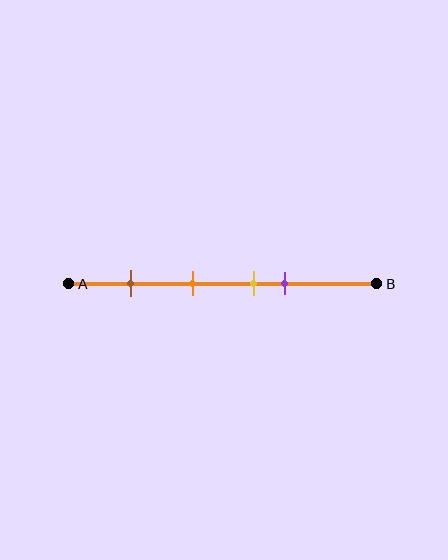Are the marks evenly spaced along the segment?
No, the marks are not evenly spaced.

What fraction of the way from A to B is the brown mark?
The brown mark is approximately 20% (0.2) of the way from A to B.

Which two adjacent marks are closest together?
The yellow and purple marks are the closest adjacent pair.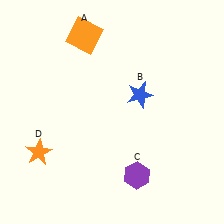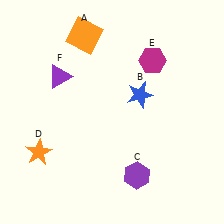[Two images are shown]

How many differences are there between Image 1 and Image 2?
There are 2 differences between the two images.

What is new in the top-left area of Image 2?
A purple triangle (F) was added in the top-left area of Image 2.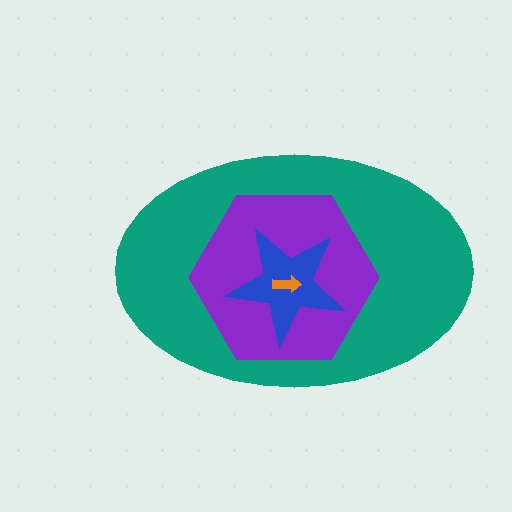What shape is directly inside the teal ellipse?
The purple hexagon.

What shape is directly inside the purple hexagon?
The blue star.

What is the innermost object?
The orange arrow.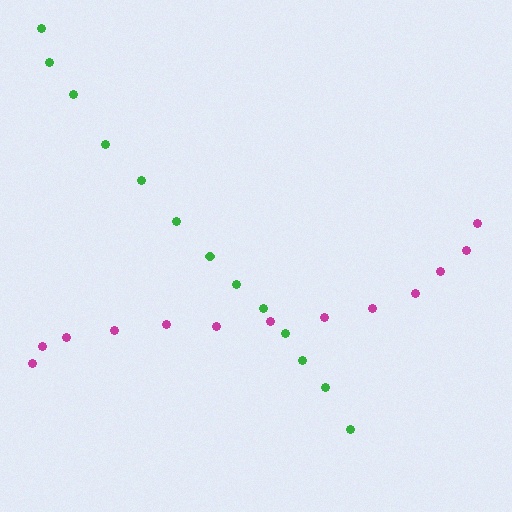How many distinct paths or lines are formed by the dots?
There are 2 distinct paths.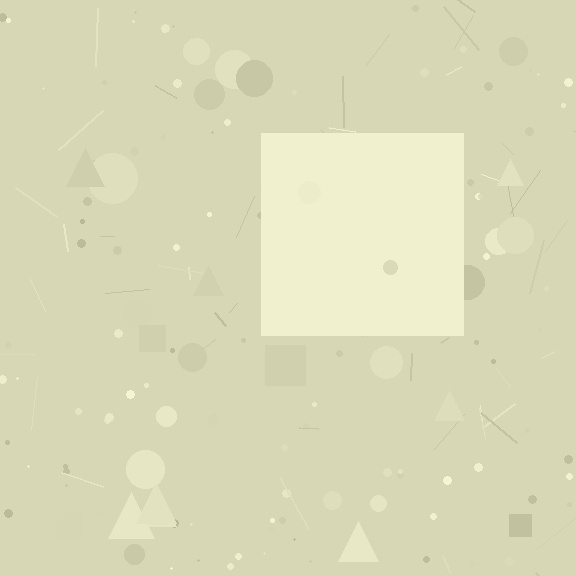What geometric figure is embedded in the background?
A square is embedded in the background.